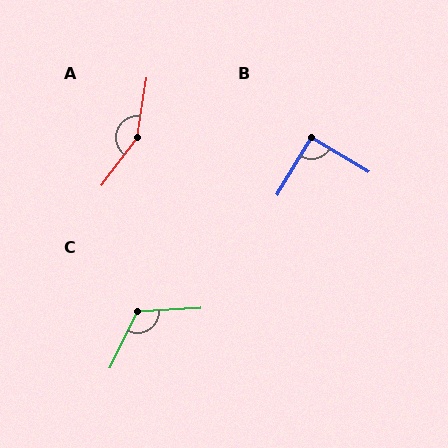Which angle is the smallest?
B, at approximately 90 degrees.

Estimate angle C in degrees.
Approximately 120 degrees.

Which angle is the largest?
A, at approximately 153 degrees.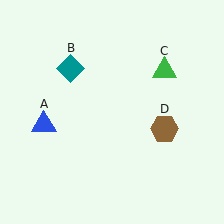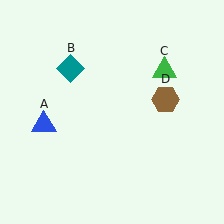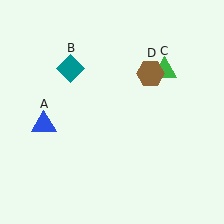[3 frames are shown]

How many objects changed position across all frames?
1 object changed position: brown hexagon (object D).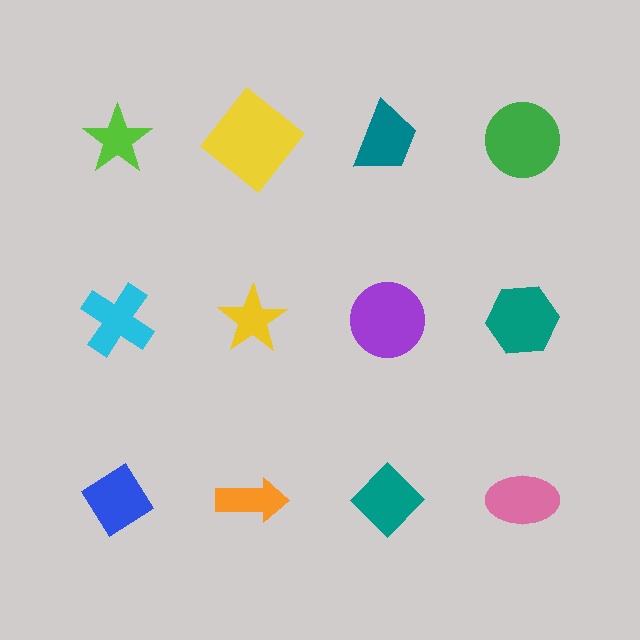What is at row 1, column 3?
A teal trapezoid.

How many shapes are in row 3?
4 shapes.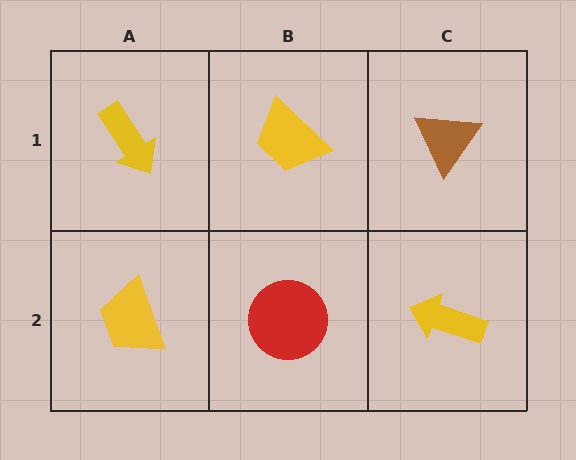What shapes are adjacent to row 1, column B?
A red circle (row 2, column B), a yellow arrow (row 1, column A), a brown triangle (row 1, column C).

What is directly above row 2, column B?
A yellow trapezoid.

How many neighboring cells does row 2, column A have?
2.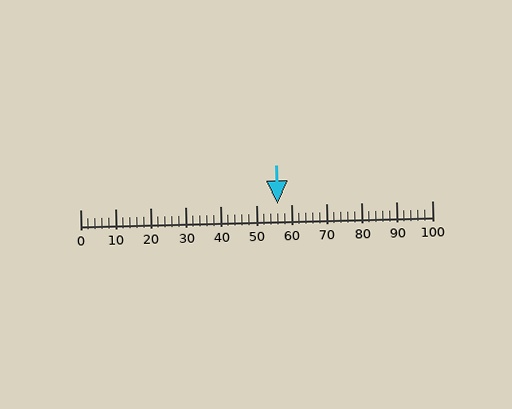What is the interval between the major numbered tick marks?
The major tick marks are spaced 10 units apart.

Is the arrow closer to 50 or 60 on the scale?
The arrow is closer to 60.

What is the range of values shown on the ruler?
The ruler shows values from 0 to 100.